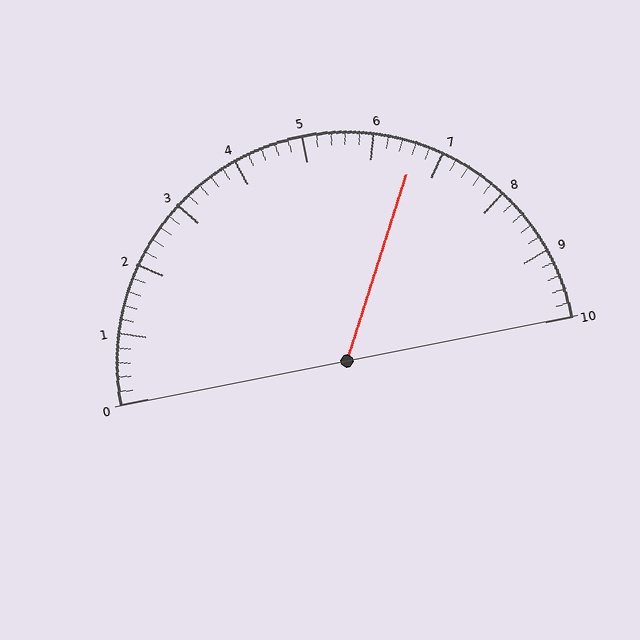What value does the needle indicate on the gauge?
The needle indicates approximately 6.6.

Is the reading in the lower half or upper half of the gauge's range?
The reading is in the upper half of the range (0 to 10).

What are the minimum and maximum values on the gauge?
The gauge ranges from 0 to 10.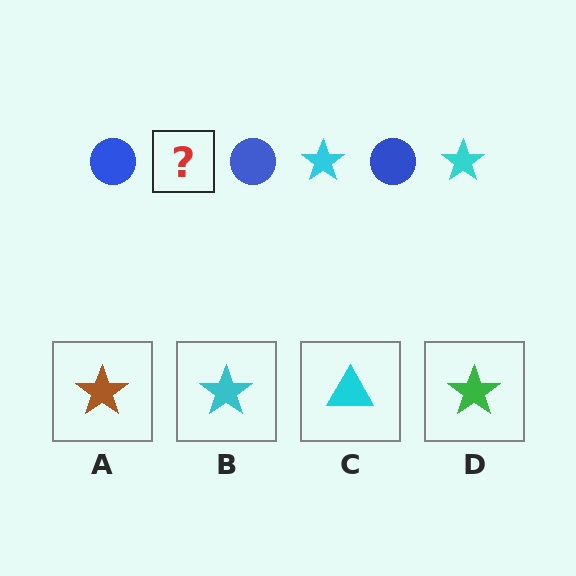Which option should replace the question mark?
Option B.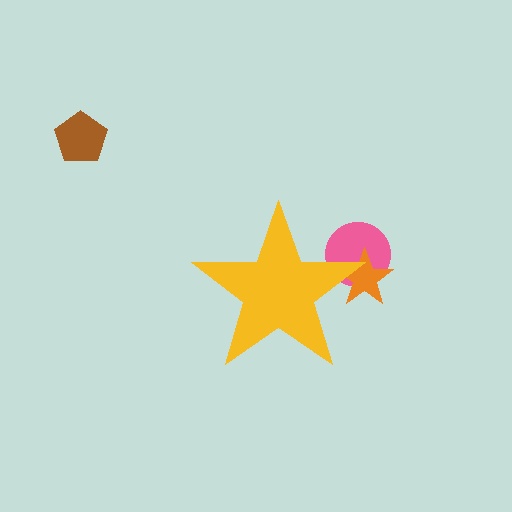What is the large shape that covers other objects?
A yellow star.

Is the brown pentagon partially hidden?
No, the brown pentagon is fully visible.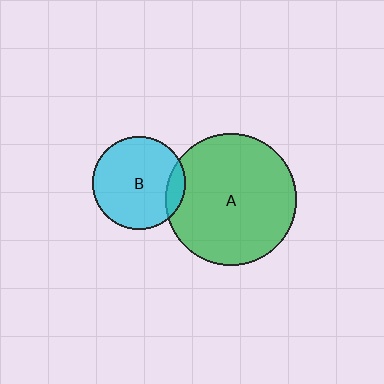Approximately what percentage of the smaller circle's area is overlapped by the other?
Approximately 10%.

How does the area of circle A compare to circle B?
Approximately 2.0 times.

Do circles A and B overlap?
Yes.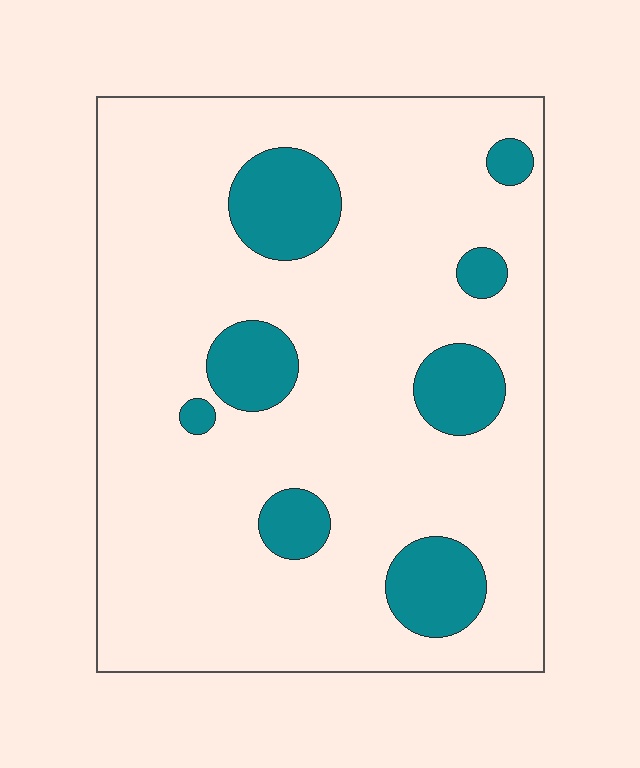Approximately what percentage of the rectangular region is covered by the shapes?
Approximately 15%.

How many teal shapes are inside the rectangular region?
8.